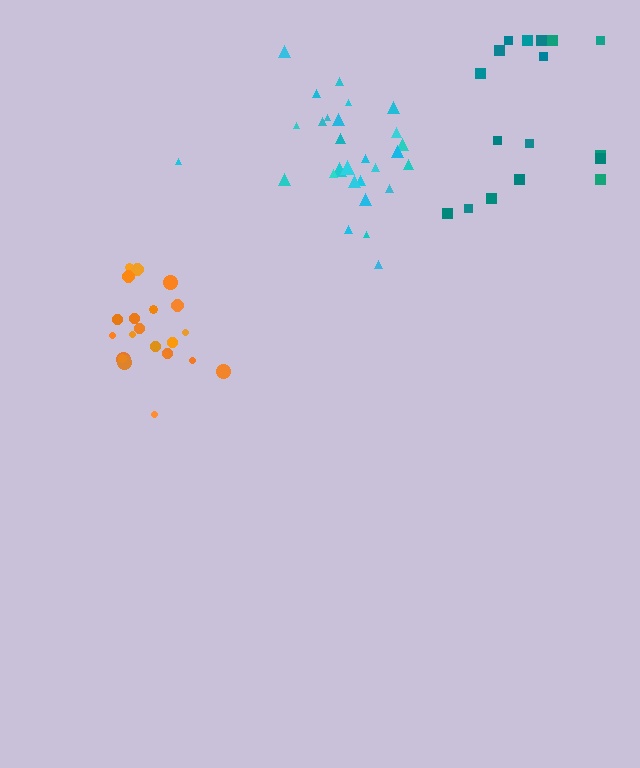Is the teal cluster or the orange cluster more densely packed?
Orange.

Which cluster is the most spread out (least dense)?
Teal.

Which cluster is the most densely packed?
Orange.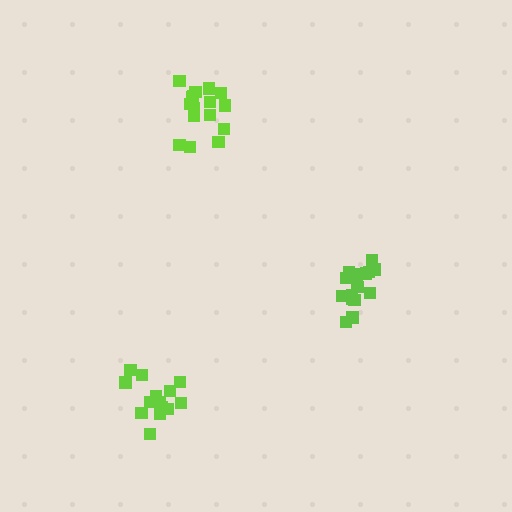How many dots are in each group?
Group 1: 16 dots, Group 2: 16 dots, Group 3: 14 dots (46 total).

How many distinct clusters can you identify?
There are 3 distinct clusters.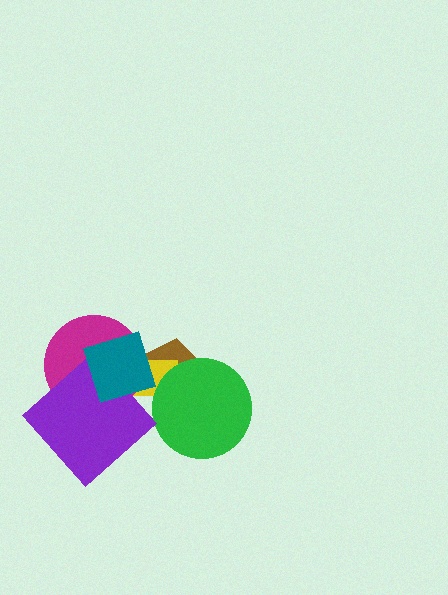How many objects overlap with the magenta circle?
3 objects overlap with the magenta circle.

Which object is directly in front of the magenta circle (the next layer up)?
The purple diamond is directly in front of the magenta circle.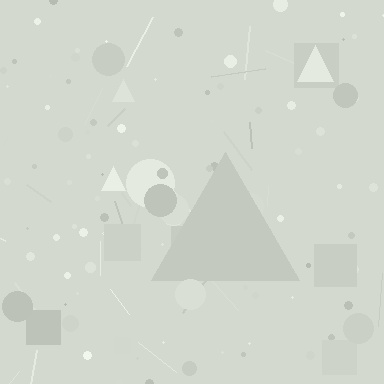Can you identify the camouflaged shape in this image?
The camouflaged shape is a triangle.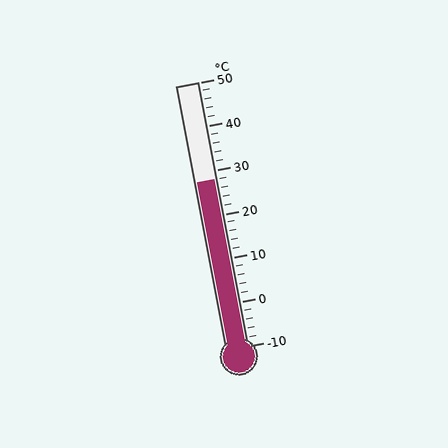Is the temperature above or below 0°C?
The temperature is above 0°C.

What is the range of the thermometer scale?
The thermometer scale ranges from -10°C to 50°C.